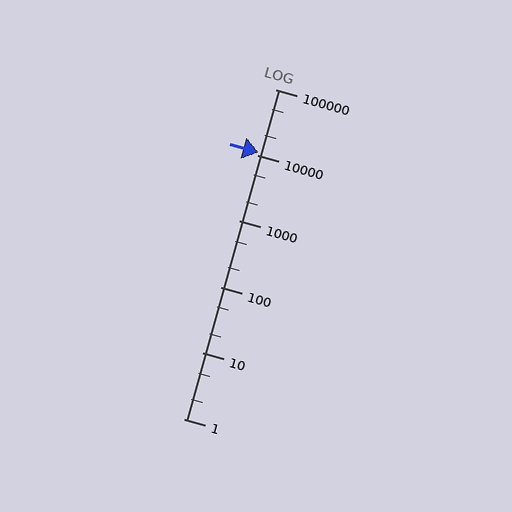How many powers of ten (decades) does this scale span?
The scale spans 5 decades, from 1 to 100000.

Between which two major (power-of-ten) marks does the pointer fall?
The pointer is between 10000 and 100000.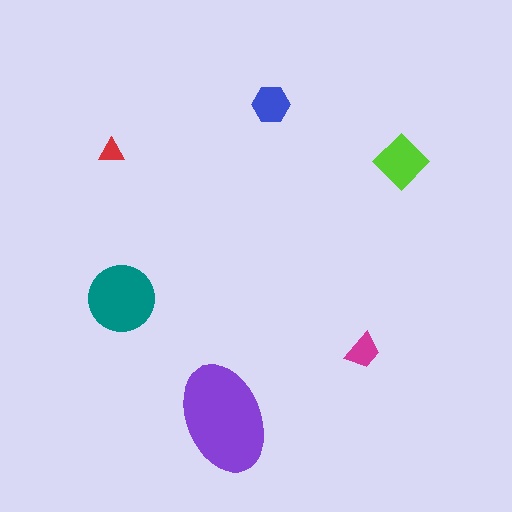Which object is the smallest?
The red triangle.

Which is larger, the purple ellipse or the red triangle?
The purple ellipse.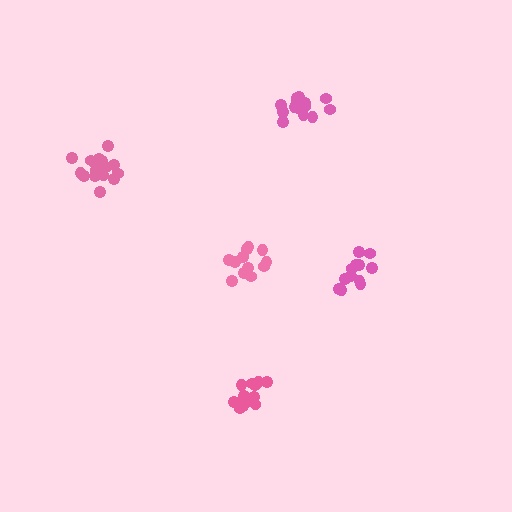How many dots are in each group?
Group 1: 12 dots, Group 2: 17 dots, Group 3: 13 dots, Group 4: 12 dots, Group 5: 15 dots (69 total).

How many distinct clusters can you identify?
There are 5 distinct clusters.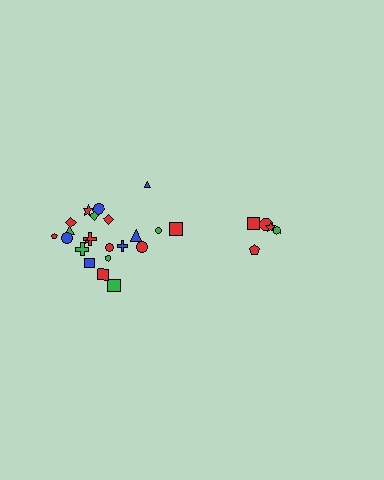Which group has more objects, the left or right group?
The left group.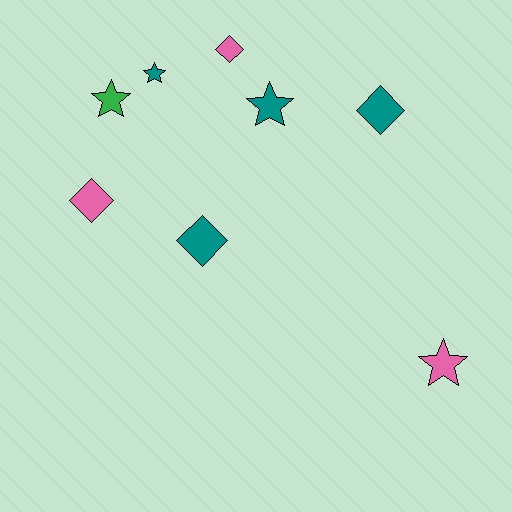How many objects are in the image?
There are 8 objects.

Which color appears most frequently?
Teal, with 4 objects.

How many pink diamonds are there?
There are 2 pink diamonds.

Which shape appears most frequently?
Diamond, with 4 objects.